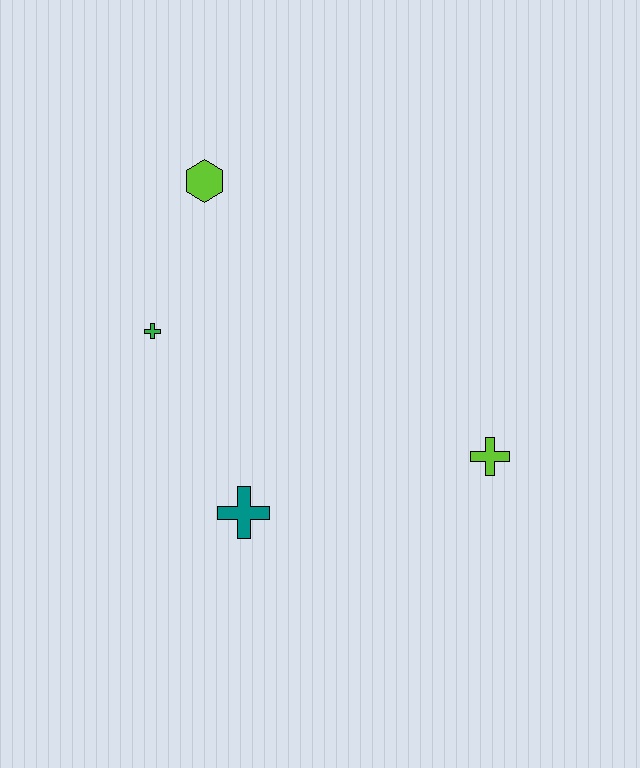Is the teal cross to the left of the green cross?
No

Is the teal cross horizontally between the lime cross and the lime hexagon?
Yes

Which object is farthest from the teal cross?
The lime hexagon is farthest from the teal cross.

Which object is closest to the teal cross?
The green cross is closest to the teal cross.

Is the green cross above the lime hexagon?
No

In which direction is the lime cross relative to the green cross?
The lime cross is to the right of the green cross.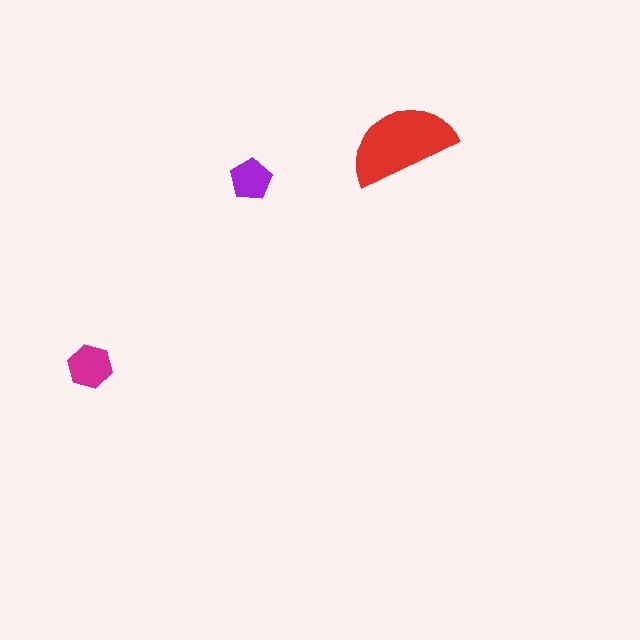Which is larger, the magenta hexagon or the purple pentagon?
The magenta hexagon.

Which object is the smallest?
The purple pentagon.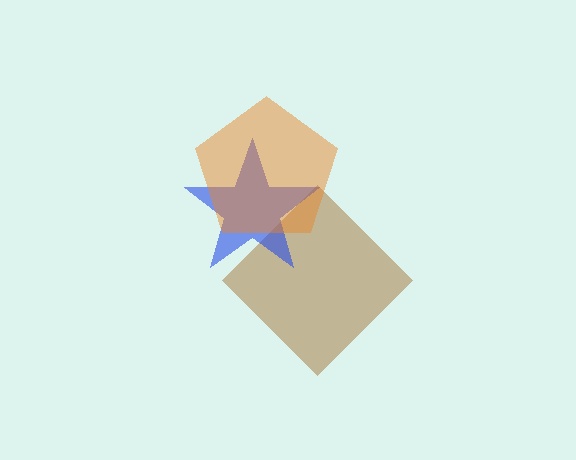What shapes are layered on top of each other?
The layered shapes are: a brown diamond, a blue star, an orange pentagon.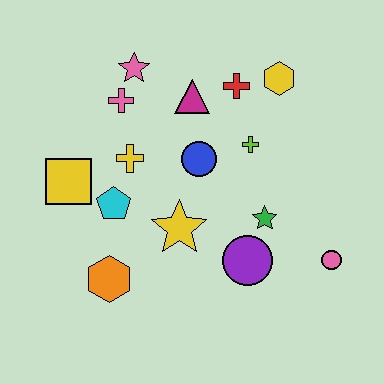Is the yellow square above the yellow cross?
No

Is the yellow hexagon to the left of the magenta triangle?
No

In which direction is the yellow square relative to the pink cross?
The yellow square is below the pink cross.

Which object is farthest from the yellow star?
The yellow hexagon is farthest from the yellow star.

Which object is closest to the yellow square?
The cyan pentagon is closest to the yellow square.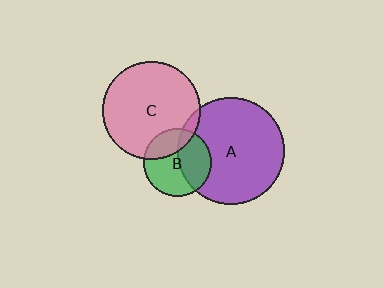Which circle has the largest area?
Circle A (purple).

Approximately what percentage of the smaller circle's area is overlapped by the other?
Approximately 40%.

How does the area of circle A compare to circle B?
Approximately 2.5 times.